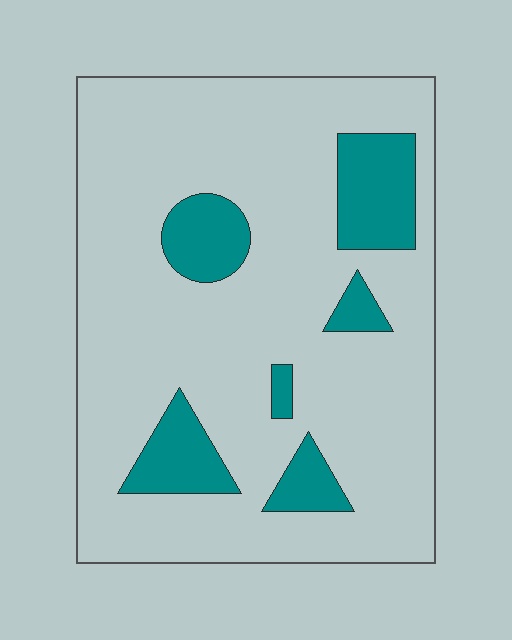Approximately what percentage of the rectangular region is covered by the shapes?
Approximately 15%.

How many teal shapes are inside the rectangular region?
6.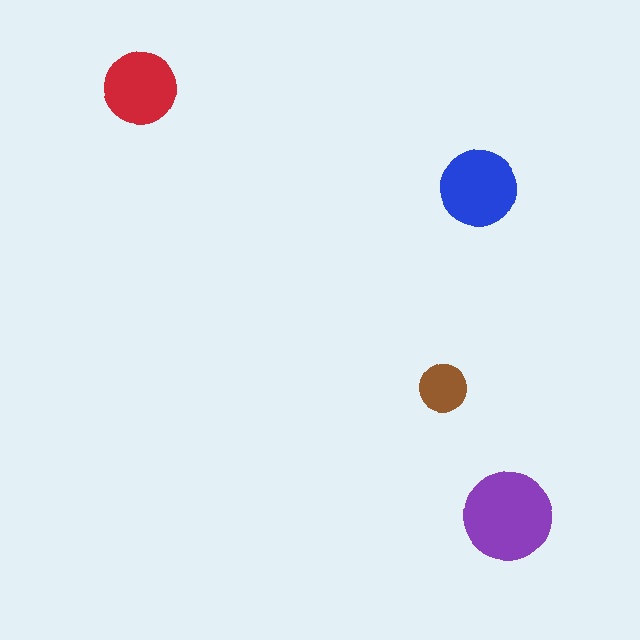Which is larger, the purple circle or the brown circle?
The purple one.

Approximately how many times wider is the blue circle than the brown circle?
About 1.5 times wider.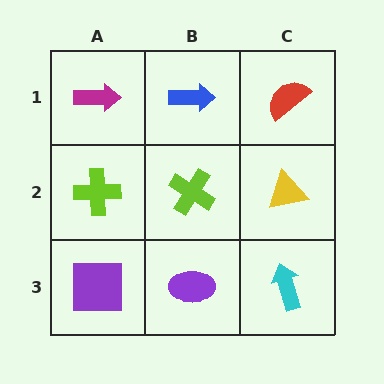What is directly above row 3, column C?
A yellow triangle.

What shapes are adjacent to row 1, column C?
A yellow triangle (row 2, column C), a blue arrow (row 1, column B).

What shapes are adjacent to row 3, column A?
A lime cross (row 2, column A), a purple ellipse (row 3, column B).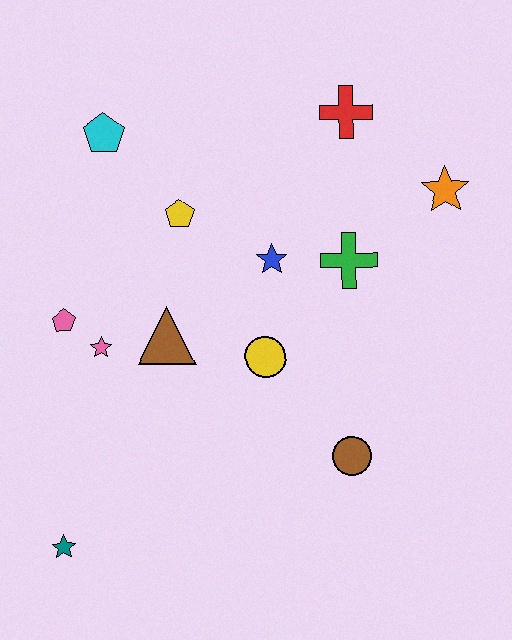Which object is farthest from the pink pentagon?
The orange star is farthest from the pink pentagon.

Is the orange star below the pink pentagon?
No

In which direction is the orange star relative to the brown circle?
The orange star is above the brown circle.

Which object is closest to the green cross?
The blue star is closest to the green cross.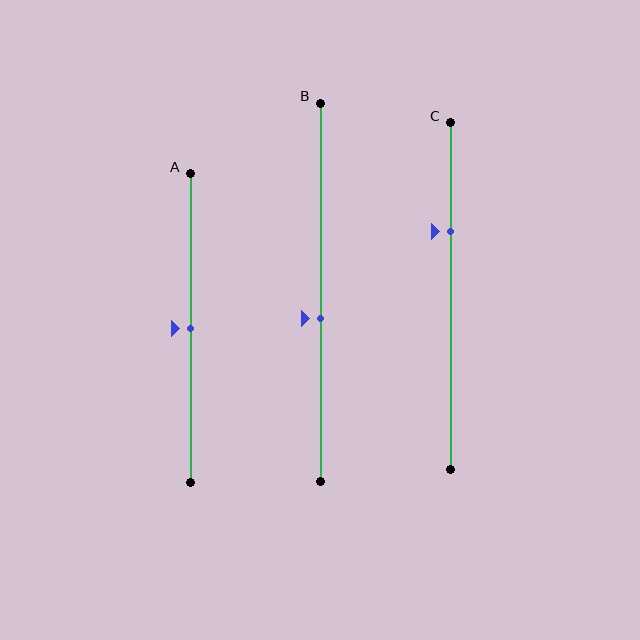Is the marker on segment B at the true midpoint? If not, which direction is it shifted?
No, the marker on segment B is shifted downward by about 7% of the segment length.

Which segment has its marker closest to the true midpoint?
Segment A has its marker closest to the true midpoint.